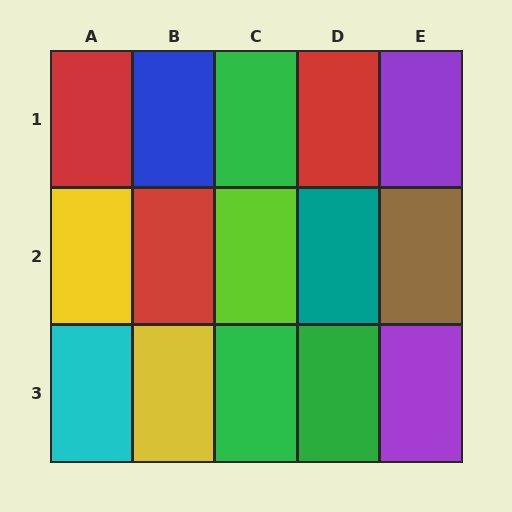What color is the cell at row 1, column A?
Red.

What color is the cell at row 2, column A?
Yellow.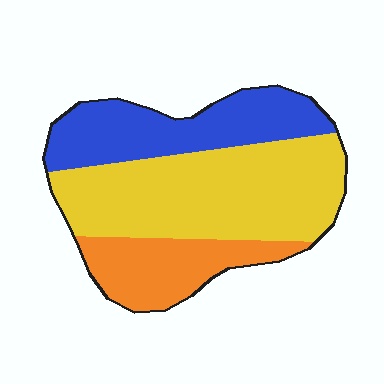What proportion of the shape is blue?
Blue covers 29% of the shape.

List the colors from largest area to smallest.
From largest to smallest: yellow, blue, orange.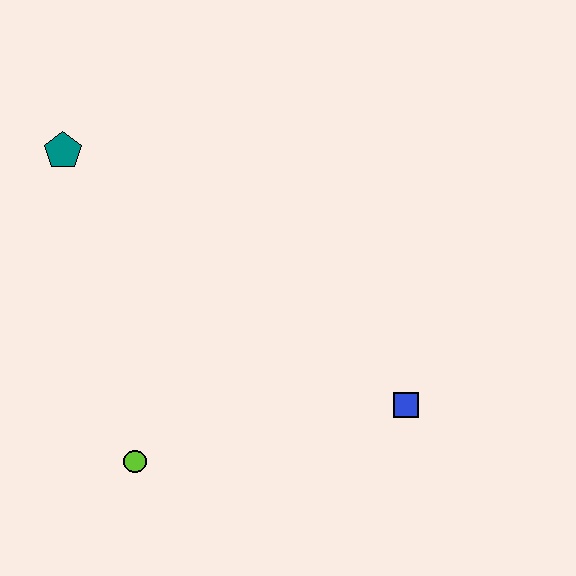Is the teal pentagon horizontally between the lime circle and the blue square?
No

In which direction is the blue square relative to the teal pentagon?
The blue square is to the right of the teal pentagon.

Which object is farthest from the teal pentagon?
The blue square is farthest from the teal pentagon.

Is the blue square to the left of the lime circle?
No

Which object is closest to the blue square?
The lime circle is closest to the blue square.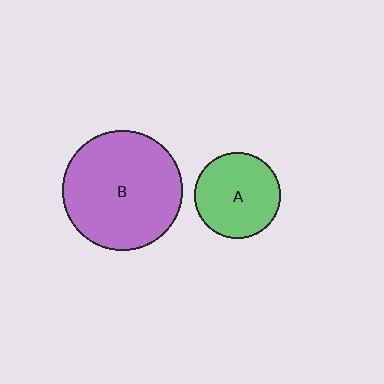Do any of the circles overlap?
No, none of the circles overlap.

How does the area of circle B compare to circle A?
Approximately 1.9 times.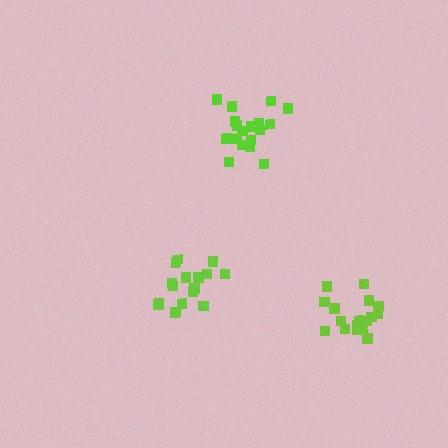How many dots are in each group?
Group 1: 19 dots, Group 2: 17 dots, Group 3: 18 dots (54 total).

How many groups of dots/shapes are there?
There are 3 groups.